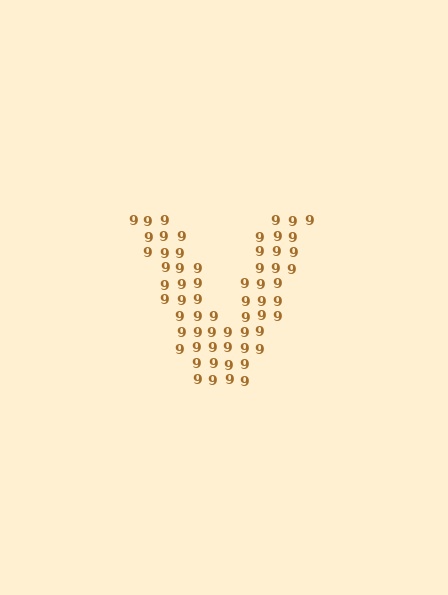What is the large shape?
The large shape is the letter V.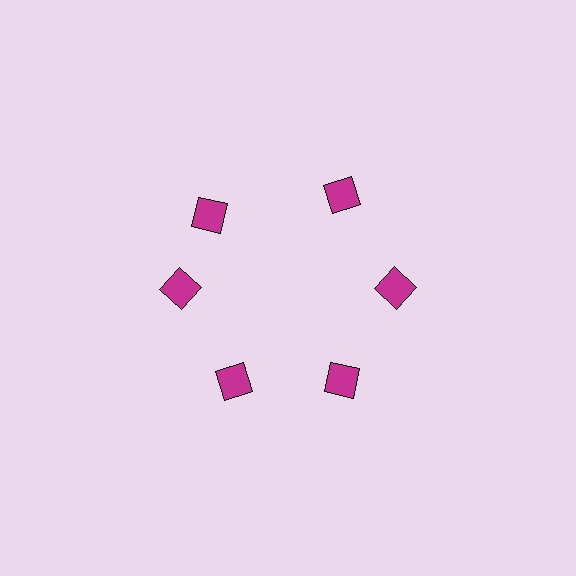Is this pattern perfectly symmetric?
No. The 6 magenta squares are arranged in a ring, but one element near the 11 o'clock position is rotated out of alignment along the ring, breaking the 6-fold rotational symmetry.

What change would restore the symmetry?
The symmetry would be restored by rotating it back into even spacing with its neighbors so that all 6 squares sit at equal angles and equal distance from the center.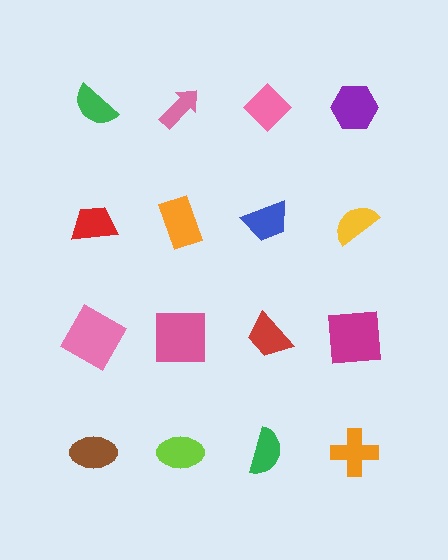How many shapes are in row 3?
4 shapes.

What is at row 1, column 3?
A pink diamond.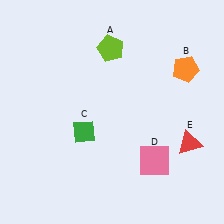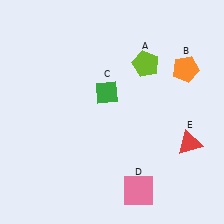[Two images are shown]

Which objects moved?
The objects that moved are: the lime pentagon (A), the green diamond (C), the pink square (D).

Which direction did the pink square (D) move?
The pink square (D) moved down.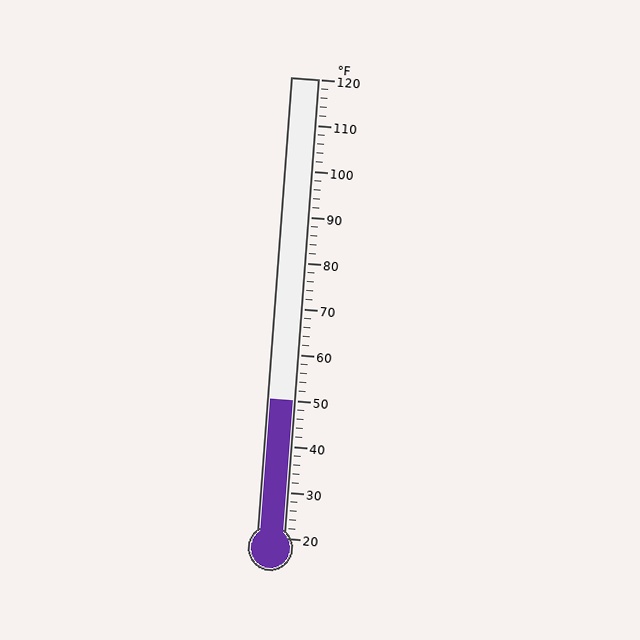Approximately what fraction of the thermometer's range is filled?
The thermometer is filled to approximately 30% of its range.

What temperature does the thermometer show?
The thermometer shows approximately 50°F.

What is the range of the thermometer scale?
The thermometer scale ranges from 20°F to 120°F.